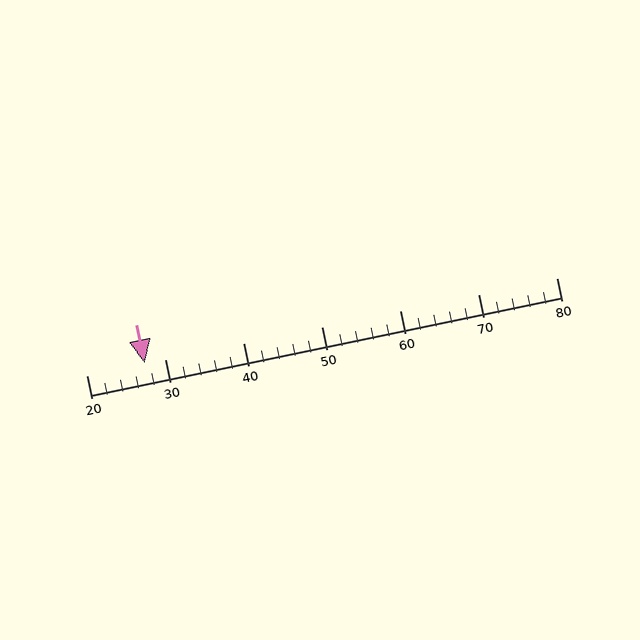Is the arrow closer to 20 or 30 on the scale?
The arrow is closer to 30.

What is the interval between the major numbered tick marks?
The major tick marks are spaced 10 units apart.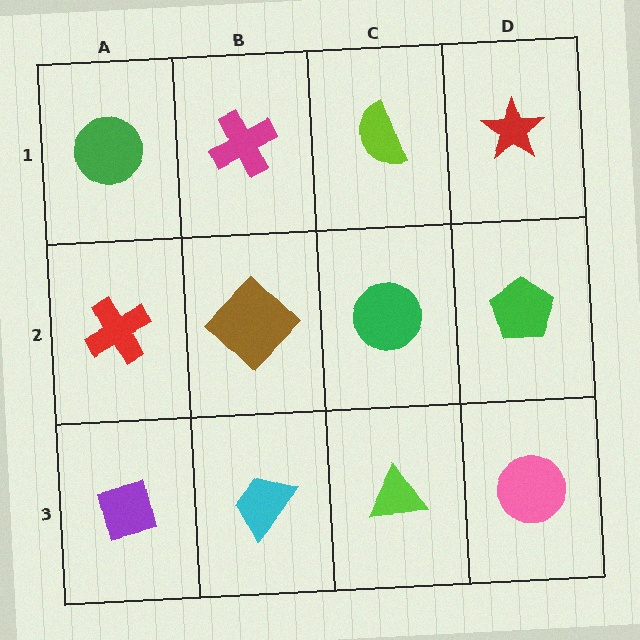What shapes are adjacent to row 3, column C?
A green circle (row 2, column C), a cyan trapezoid (row 3, column B), a pink circle (row 3, column D).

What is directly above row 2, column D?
A red star.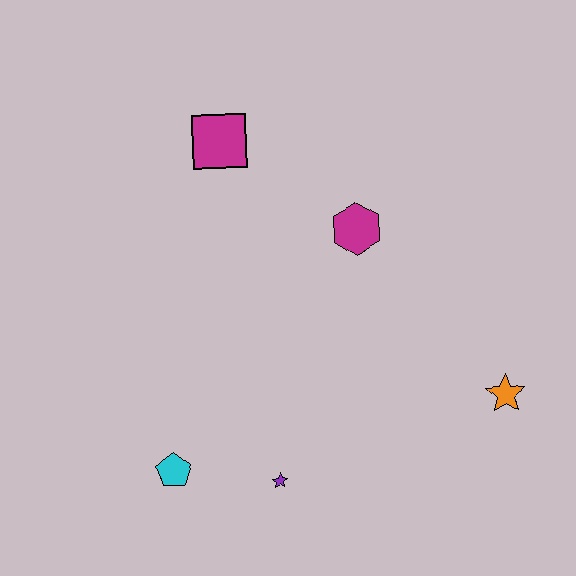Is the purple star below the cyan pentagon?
Yes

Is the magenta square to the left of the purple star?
Yes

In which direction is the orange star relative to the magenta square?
The orange star is to the right of the magenta square.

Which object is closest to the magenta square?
The magenta hexagon is closest to the magenta square.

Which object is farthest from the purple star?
The magenta square is farthest from the purple star.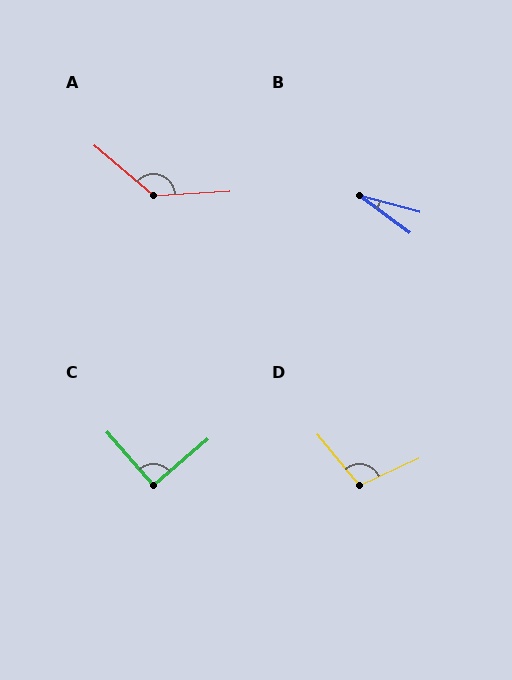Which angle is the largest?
A, at approximately 136 degrees.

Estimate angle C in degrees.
Approximately 90 degrees.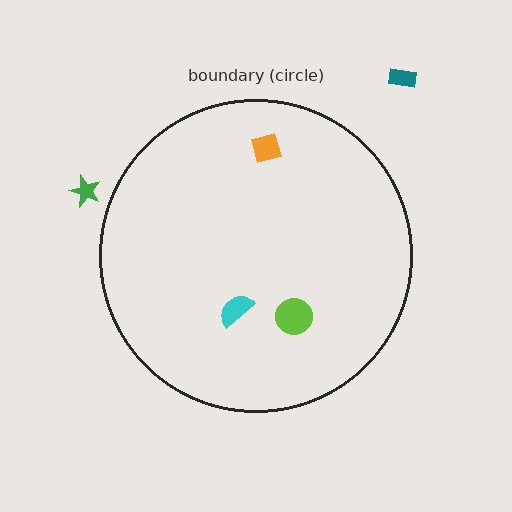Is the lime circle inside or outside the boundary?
Inside.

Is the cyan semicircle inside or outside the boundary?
Inside.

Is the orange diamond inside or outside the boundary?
Inside.